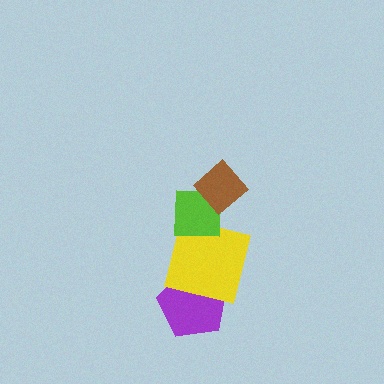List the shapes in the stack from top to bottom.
From top to bottom: the brown diamond, the lime square, the yellow square, the purple pentagon.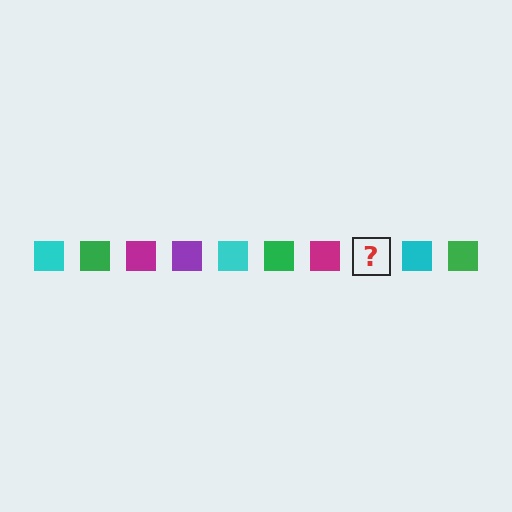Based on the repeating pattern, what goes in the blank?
The blank should be a purple square.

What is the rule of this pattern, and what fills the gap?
The rule is that the pattern cycles through cyan, green, magenta, purple squares. The gap should be filled with a purple square.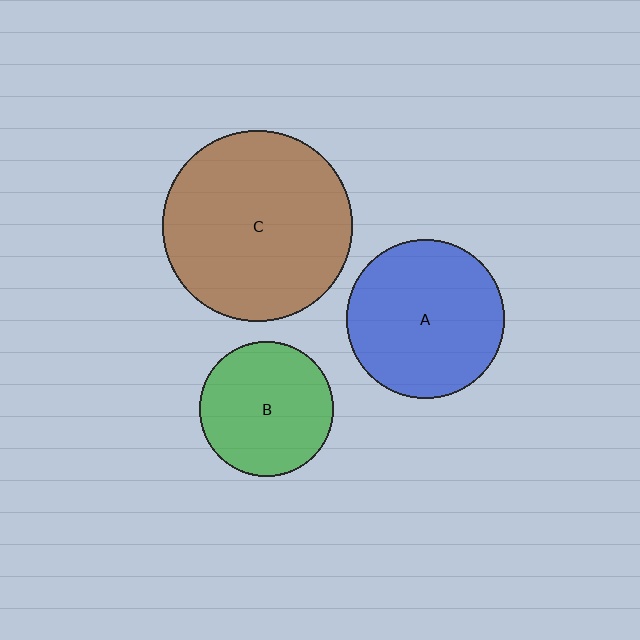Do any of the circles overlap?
No, none of the circles overlap.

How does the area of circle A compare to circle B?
Approximately 1.4 times.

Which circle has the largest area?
Circle C (brown).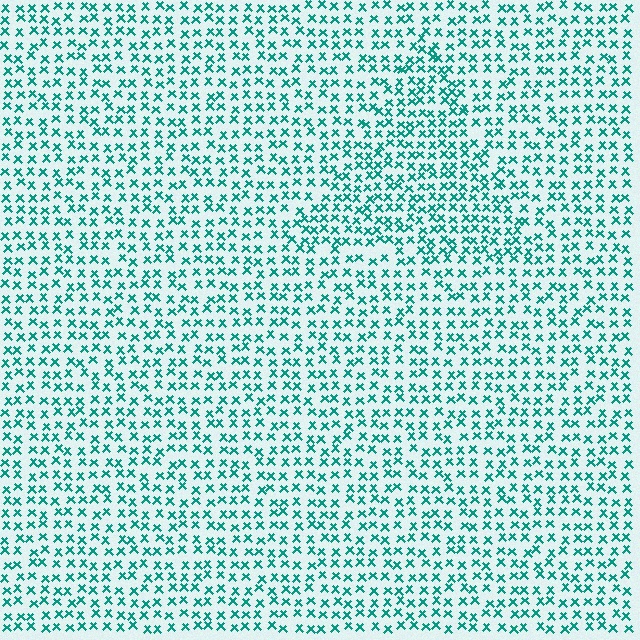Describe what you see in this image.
The image contains small teal elements arranged at two different densities. A triangle-shaped region is visible where the elements are more densely packed than the surrounding area.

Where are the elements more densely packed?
The elements are more densely packed inside the triangle boundary.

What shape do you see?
I see a triangle.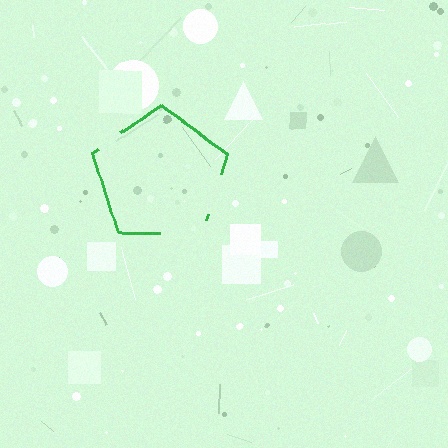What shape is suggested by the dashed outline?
The dashed outline suggests a pentagon.